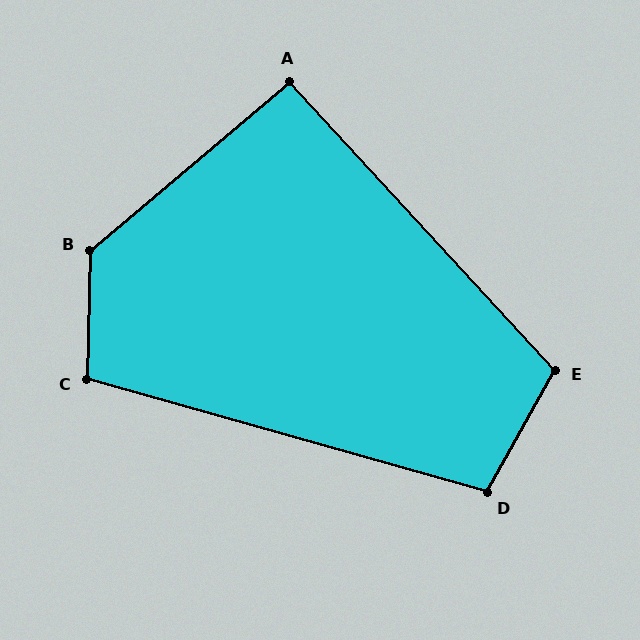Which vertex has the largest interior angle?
B, at approximately 132 degrees.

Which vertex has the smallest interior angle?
A, at approximately 92 degrees.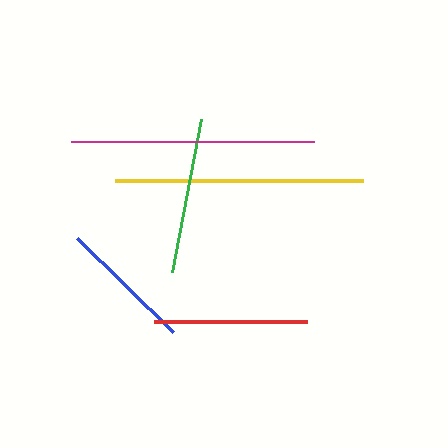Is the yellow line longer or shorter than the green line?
The yellow line is longer than the green line.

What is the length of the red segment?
The red segment is approximately 153 pixels long.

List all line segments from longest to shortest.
From longest to shortest: yellow, magenta, green, red, blue.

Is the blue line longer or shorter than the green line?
The green line is longer than the blue line.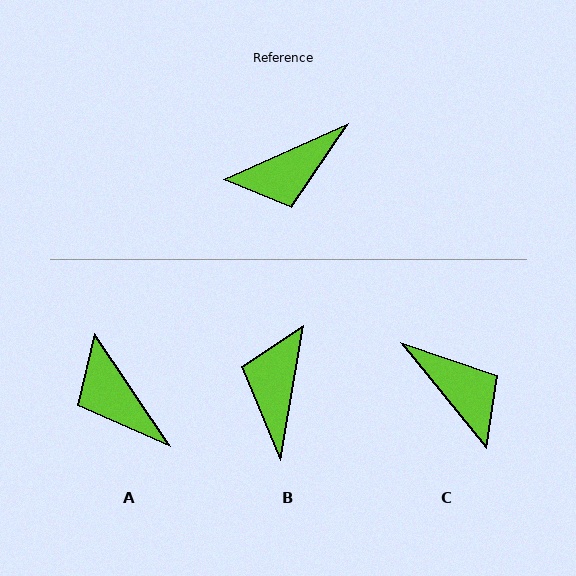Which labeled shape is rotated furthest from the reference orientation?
B, about 124 degrees away.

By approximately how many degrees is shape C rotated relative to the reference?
Approximately 105 degrees counter-clockwise.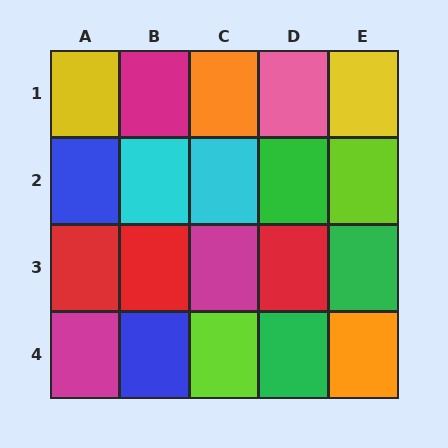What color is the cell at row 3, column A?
Red.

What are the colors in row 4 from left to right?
Magenta, blue, lime, green, orange.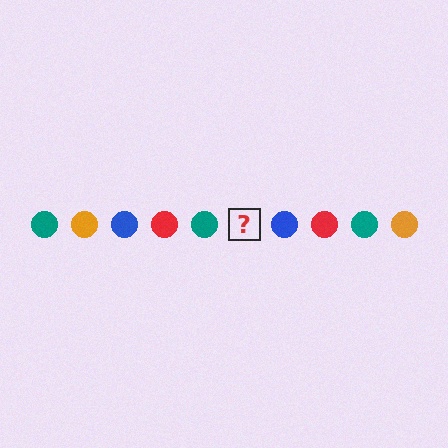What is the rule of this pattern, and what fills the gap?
The rule is that the pattern cycles through teal, orange, blue, red circles. The gap should be filled with an orange circle.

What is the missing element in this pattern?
The missing element is an orange circle.